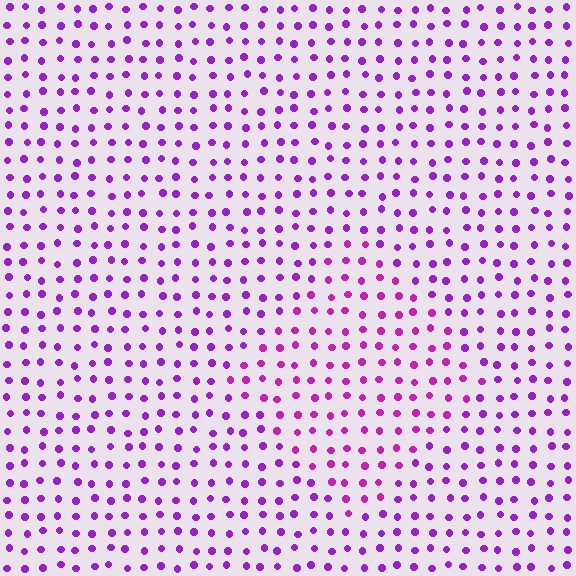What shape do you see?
I see a diamond.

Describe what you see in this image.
The image is filled with small purple elements in a uniform arrangement. A diamond-shaped region is visible where the elements are tinted to a slightly different hue, forming a subtle color boundary.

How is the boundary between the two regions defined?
The boundary is defined purely by a slight shift in hue (about 23 degrees). Spacing, size, and orientation are identical on both sides.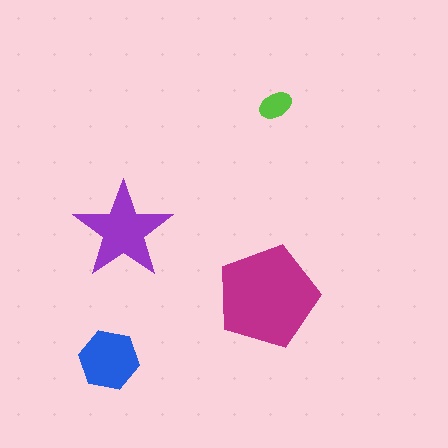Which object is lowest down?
The blue hexagon is bottommost.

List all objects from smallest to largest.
The lime ellipse, the blue hexagon, the purple star, the magenta pentagon.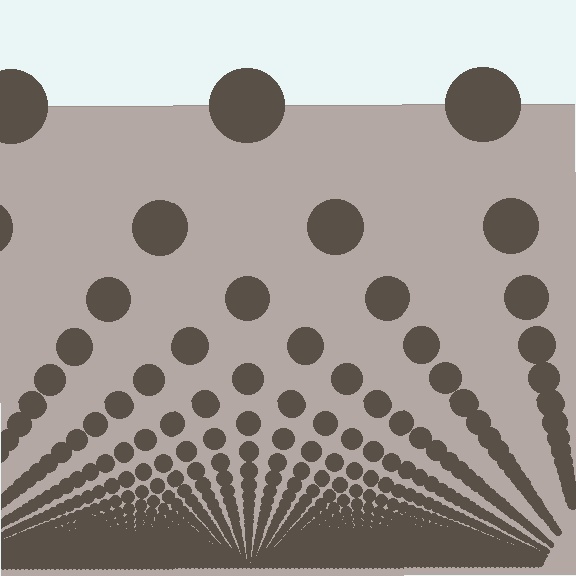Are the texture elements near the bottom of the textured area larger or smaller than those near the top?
Smaller. The gradient is inverted — elements near the bottom are smaller and denser.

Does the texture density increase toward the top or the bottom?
Density increases toward the bottom.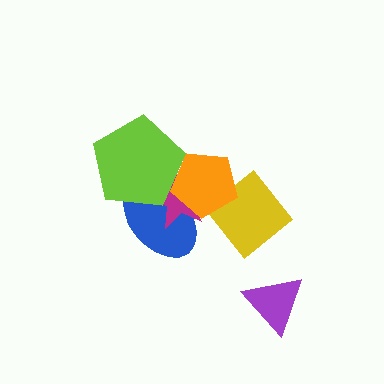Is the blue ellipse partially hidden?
Yes, it is partially covered by another shape.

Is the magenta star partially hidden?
Yes, it is partially covered by another shape.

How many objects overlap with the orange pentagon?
4 objects overlap with the orange pentagon.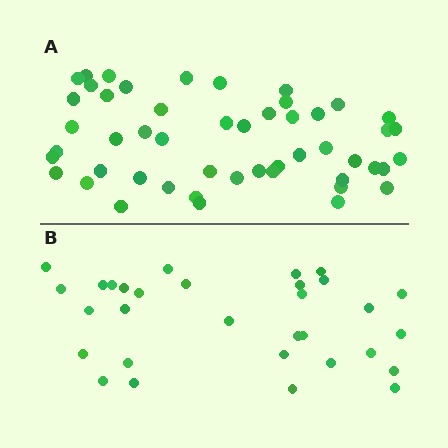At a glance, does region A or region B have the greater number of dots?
Region A (the top region) has more dots.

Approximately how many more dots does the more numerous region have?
Region A has approximately 20 more dots than region B.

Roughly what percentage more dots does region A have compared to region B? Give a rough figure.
About 60% more.